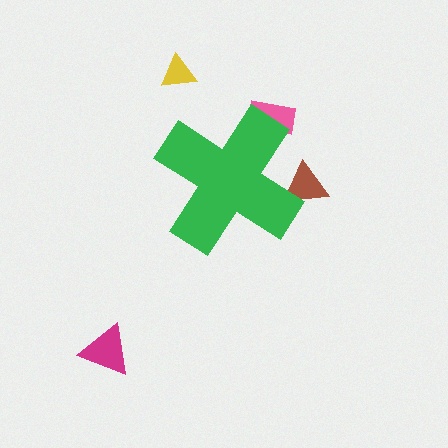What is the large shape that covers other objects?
A green cross.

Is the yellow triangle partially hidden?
No, the yellow triangle is fully visible.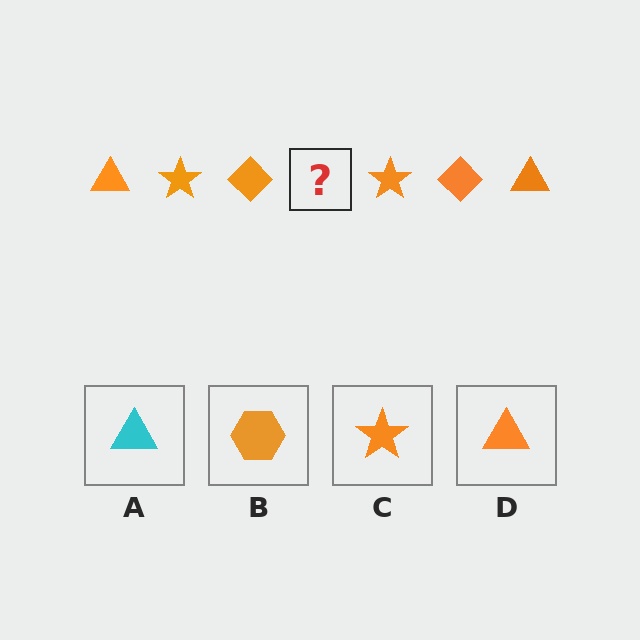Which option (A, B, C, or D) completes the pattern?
D.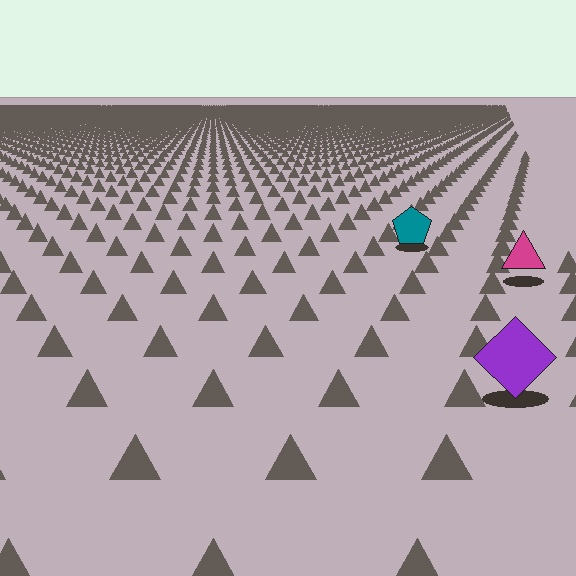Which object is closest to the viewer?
The purple diamond is closest. The texture marks near it are larger and more spread out.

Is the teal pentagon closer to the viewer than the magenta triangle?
No. The magenta triangle is closer — you can tell from the texture gradient: the ground texture is coarser near it.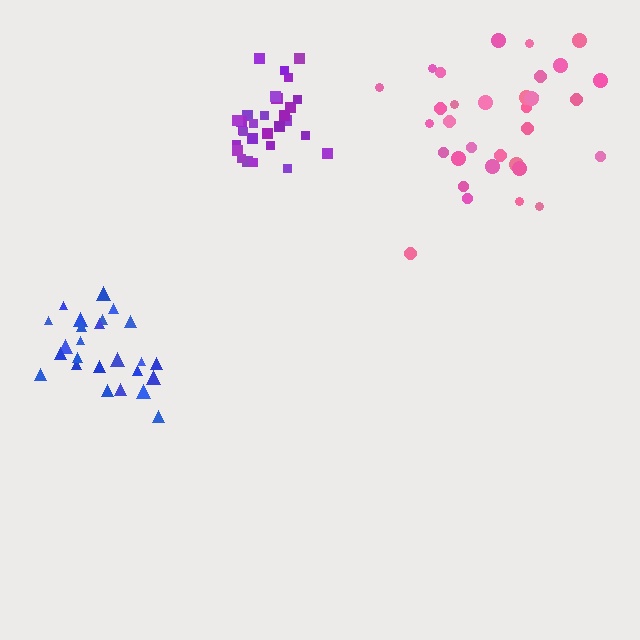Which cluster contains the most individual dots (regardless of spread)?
Pink (33).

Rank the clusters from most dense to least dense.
purple, blue, pink.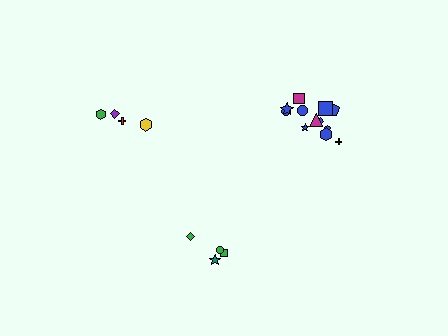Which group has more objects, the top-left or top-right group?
The top-right group.